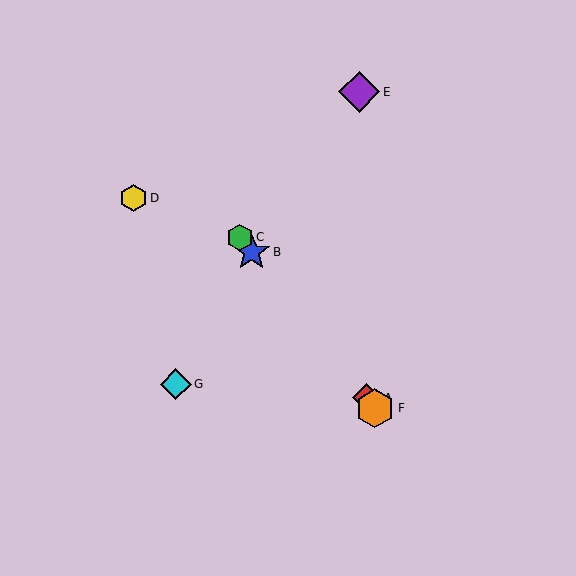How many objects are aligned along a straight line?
4 objects (A, B, C, F) are aligned along a straight line.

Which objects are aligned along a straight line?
Objects A, B, C, F are aligned along a straight line.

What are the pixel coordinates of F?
Object F is at (375, 408).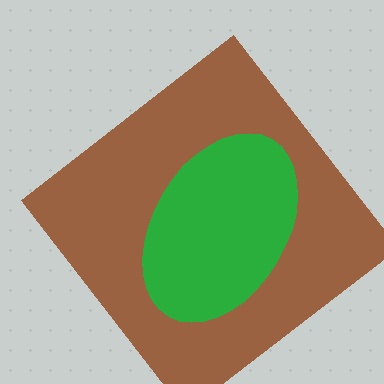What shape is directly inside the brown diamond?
The green ellipse.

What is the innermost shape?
The green ellipse.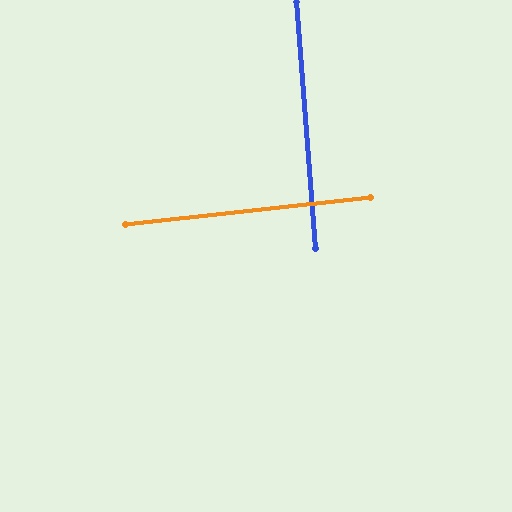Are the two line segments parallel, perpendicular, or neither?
Perpendicular — they meet at approximately 88°.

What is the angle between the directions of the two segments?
Approximately 88 degrees.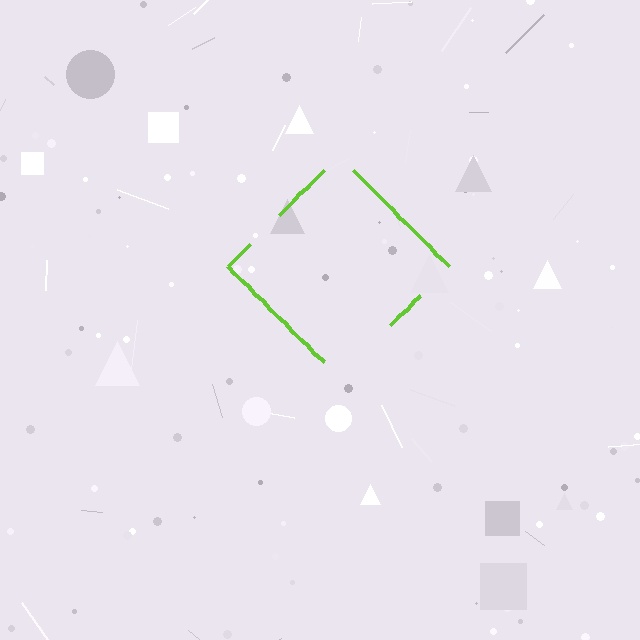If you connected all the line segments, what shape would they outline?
They would outline a diamond.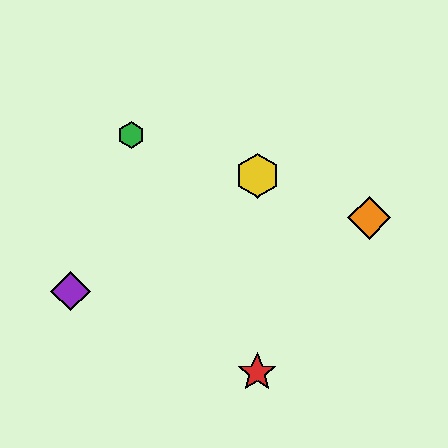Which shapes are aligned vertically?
The red star, the blue diamond, the yellow hexagon are aligned vertically.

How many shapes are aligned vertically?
3 shapes (the red star, the blue diamond, the yellow hexagon) are aligned vertically.